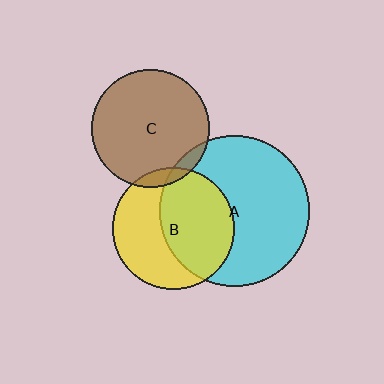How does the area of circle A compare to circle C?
Approximately 1.6 times.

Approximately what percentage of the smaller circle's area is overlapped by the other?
Approximately 55%.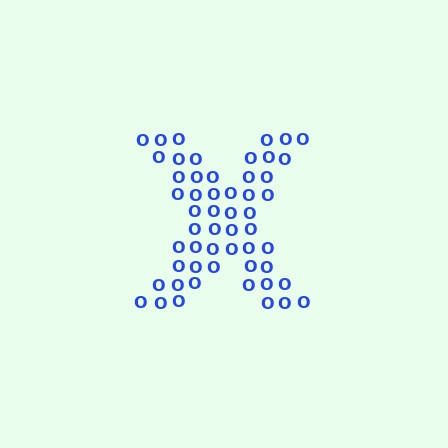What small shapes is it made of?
It is made of small letter O's.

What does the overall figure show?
The overall figure shows the letter X.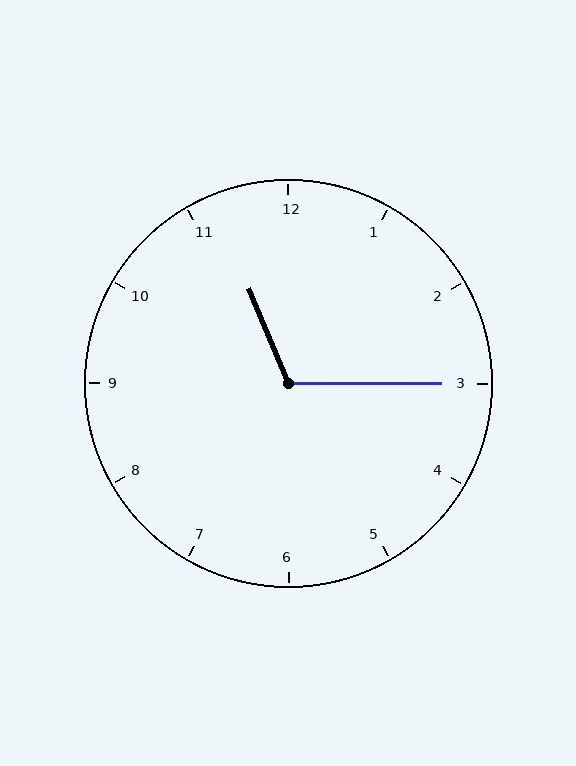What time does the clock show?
11:15.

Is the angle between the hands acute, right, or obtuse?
It is obtuse.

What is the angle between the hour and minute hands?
Approximately 112 degrees.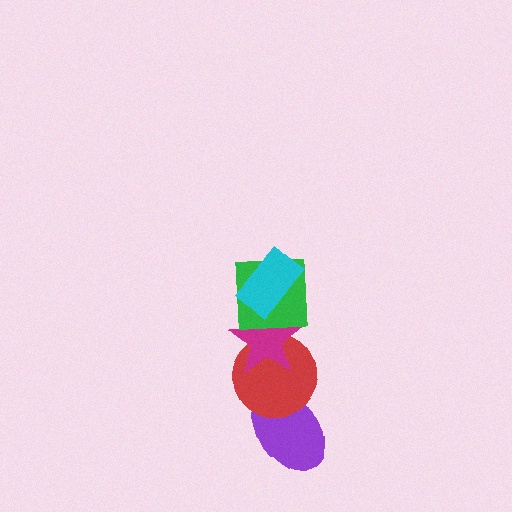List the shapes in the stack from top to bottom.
From top to bottom: the cyan rectangle, the green square, the magenta star, the red circle, the purple ellipse.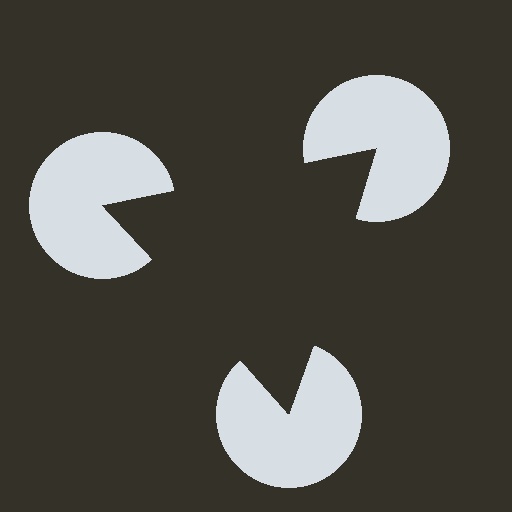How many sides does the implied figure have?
3 sides.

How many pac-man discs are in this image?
There are 3 — one at each vertex of the illusory triangle.